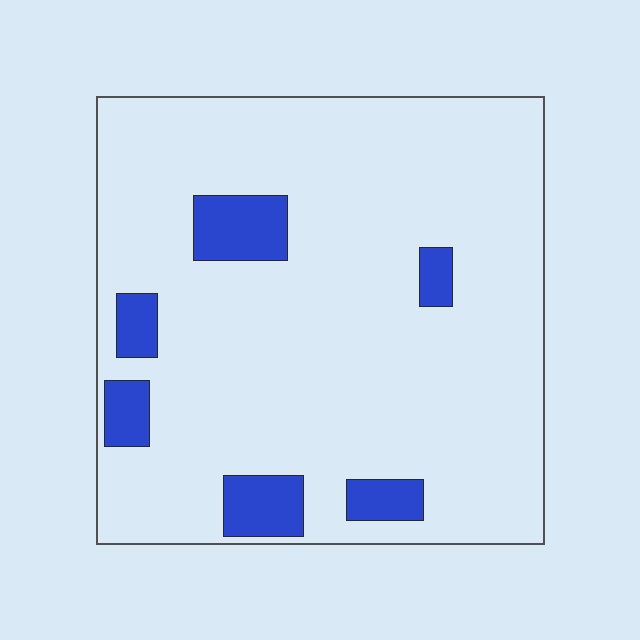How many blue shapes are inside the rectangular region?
6.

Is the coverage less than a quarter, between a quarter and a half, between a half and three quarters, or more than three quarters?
Less than a quarter.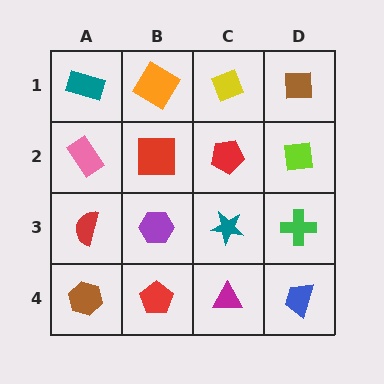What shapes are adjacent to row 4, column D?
A green cross (row 3, column D), a magenta triangle (row 4, column C).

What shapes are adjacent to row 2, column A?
A teal rectangle (row 1, column A), a red semicircle (row 3, column A), a red square (row 2, column B).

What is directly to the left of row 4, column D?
A magenta triangle.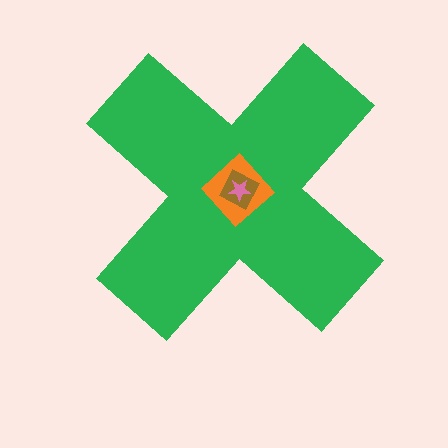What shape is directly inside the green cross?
The orange diamond.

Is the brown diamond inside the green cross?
Yes.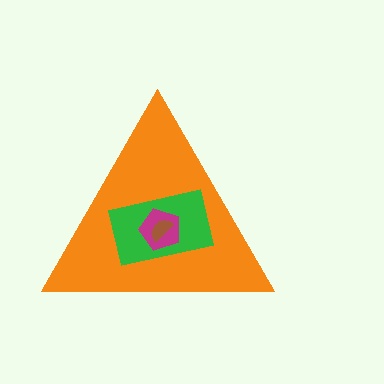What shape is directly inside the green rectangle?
The magenta pentagon.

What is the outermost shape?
The orange triangle.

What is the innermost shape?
The brown semicircle.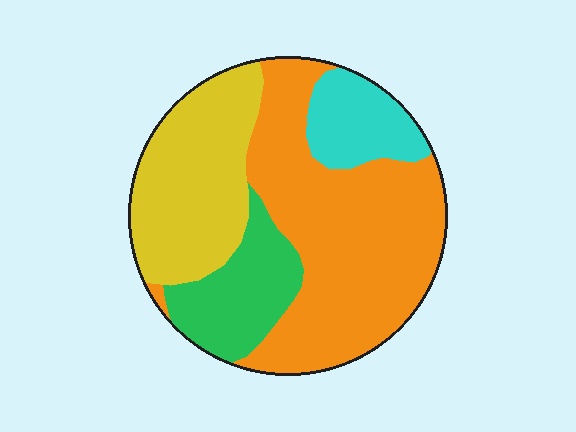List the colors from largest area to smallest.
From largest to smallest: orange, yellow, green, cyan.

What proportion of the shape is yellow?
Yellow covers 26% of the shape.